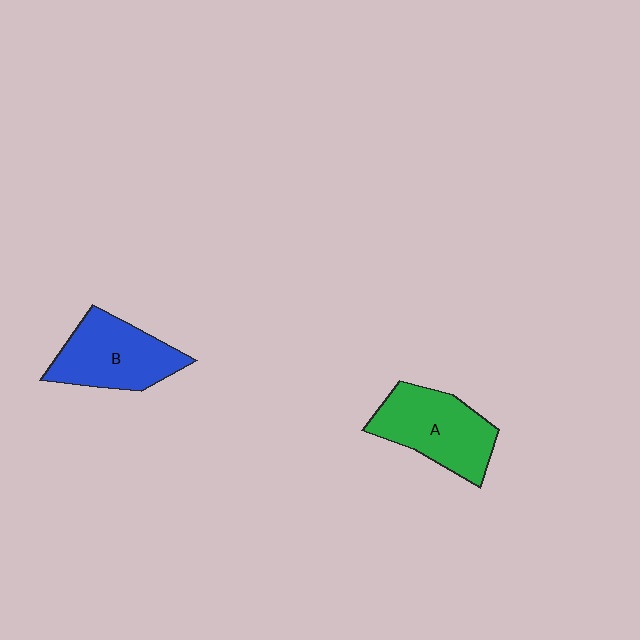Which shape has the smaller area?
Shape B (blue).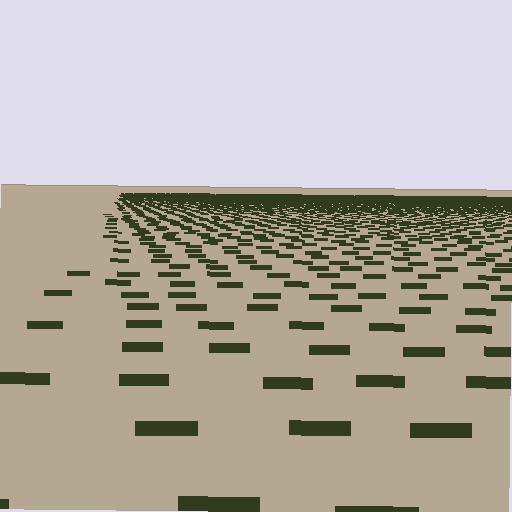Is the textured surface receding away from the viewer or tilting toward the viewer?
The surface is receding away from the viewer. Texture elements get smaller and denser toward the top.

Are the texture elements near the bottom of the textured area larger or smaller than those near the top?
Larger. Near the bottom, elements are closer to the viewer and appear at a bigger on-screen size.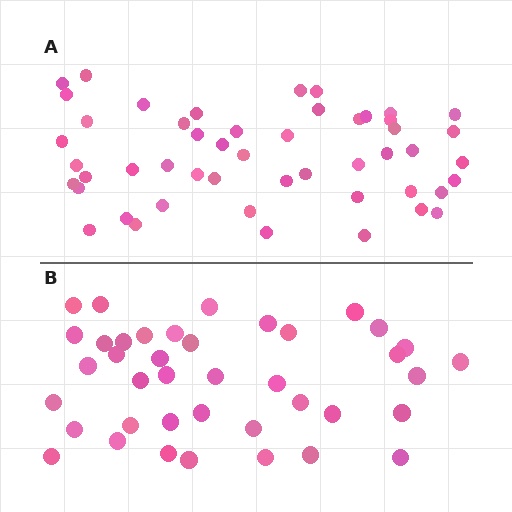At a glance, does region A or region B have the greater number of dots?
Region A (the top region) has more dots.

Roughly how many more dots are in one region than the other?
Region A has roughly 10 or so more dots than region B.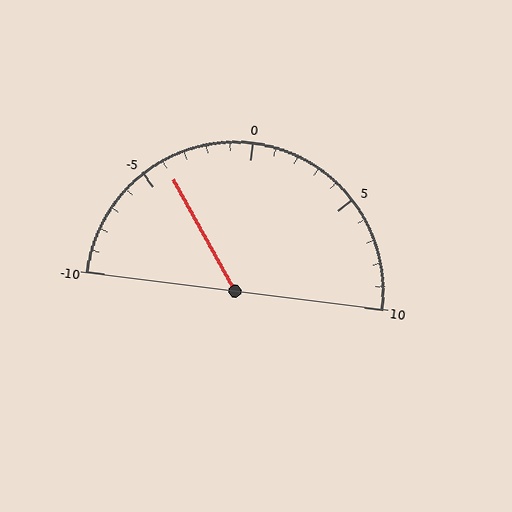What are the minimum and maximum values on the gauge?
The gauge ranges from -10 to 10.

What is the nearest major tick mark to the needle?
The nearest major tick mark is -5.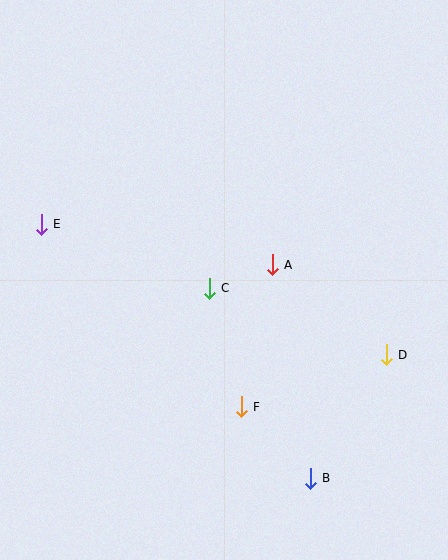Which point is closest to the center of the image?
Point C at (209, 289) is closest to the center.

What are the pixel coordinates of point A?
Point A is at (272, 265).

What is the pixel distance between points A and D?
The distance between A and D is 145 pixels.